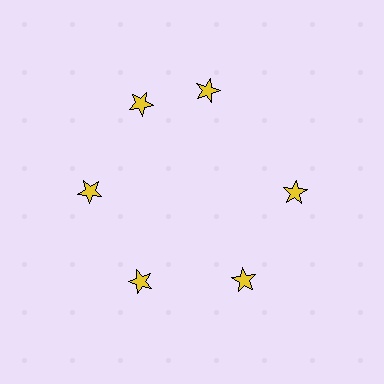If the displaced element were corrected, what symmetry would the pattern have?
It would have 6-fold rotational symmetry — the pattern would map onto itself every 60 degrees.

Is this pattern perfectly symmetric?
No. The 6 yellow stars are arranged in a ring, but one element near the 1 o'clock position is rotated out of alignment along the ring, breaking the 6-fold rotational symmetry.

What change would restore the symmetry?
The symmetry would be restored by rotating it back into even spacing with its neighbors so that all 6 stars sit at equal angles and equal distance from the center.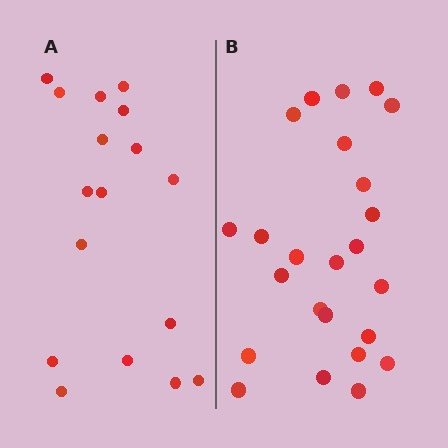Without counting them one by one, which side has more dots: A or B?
Region B (the right region) has more dots.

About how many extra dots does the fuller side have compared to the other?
Region B has roughly 8 or so more dots than region A.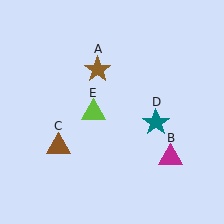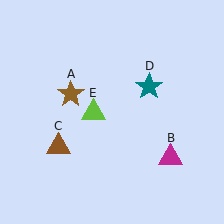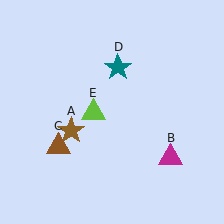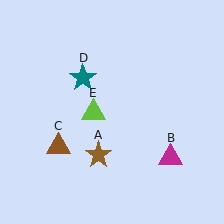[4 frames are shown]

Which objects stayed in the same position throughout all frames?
Magenta triangle (object B) and brown triangle (object C) and lime triangle (object E) remained stationary.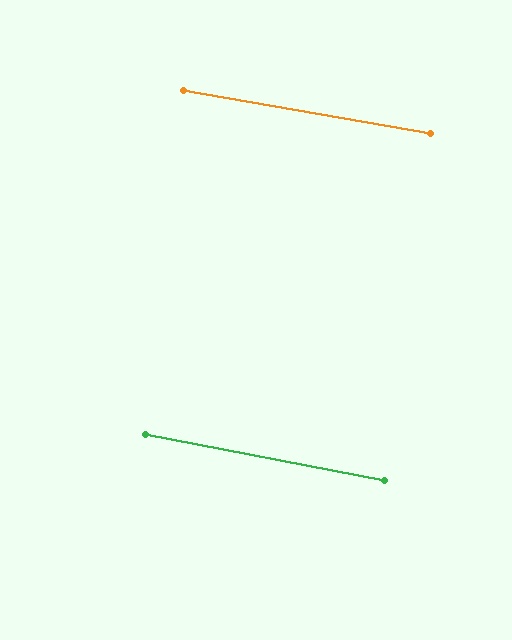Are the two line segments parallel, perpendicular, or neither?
Parallel — their directions differ by only 0.9°.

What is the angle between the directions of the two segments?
Approximately 1 degree.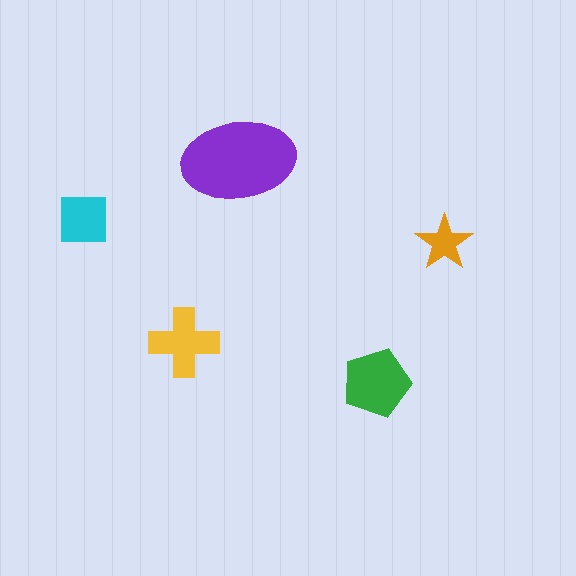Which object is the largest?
The purple ellipse.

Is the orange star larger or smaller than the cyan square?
Smaller.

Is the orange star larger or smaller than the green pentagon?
Smaller.